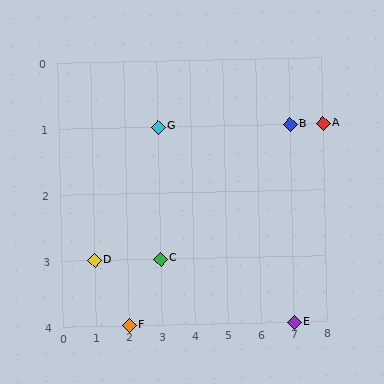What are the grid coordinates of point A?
Point A is at grid coordinates (8, 1).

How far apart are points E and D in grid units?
Points E and D are 6 columns and 1 row apart (about 6.1 grid units diagonally).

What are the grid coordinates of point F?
Point F is at grid coordinates (2, 4).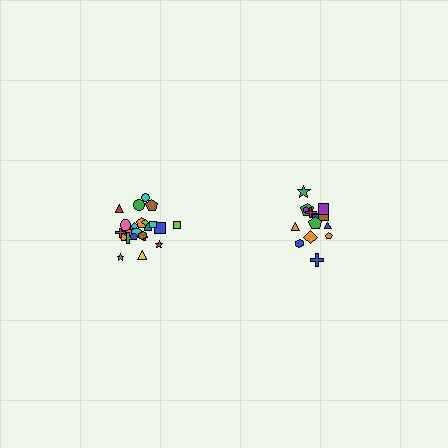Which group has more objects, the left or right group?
The left group.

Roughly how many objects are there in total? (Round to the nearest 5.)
Roughly 40 objects in total.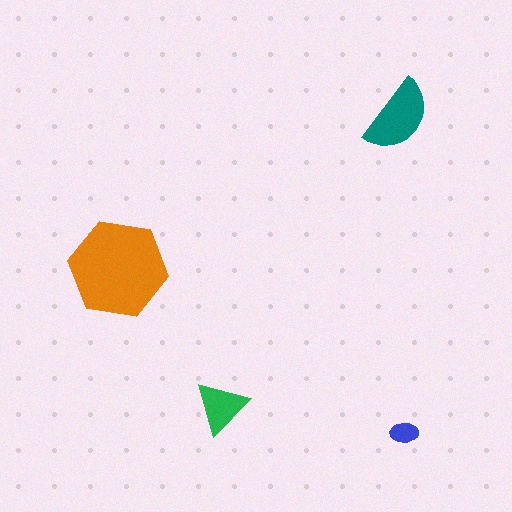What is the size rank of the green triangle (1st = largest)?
3rd.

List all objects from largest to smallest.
The orange hexagon, the teal semicircle, the green triangle, the blue ellipse.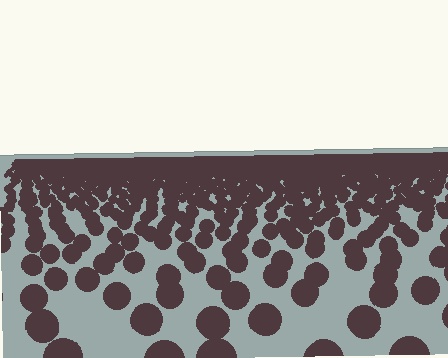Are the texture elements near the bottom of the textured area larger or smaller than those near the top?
Larger. Near the bottom, elements are closer to the viewer and appear at a bigger on-screen size.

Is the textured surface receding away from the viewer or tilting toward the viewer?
The surface is receding away from the viewer. Texture elements get smaller and denser toward the top.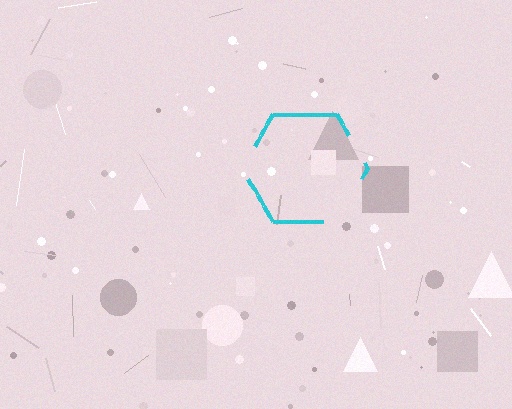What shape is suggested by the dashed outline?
The dashed outline suggests a hexagon.